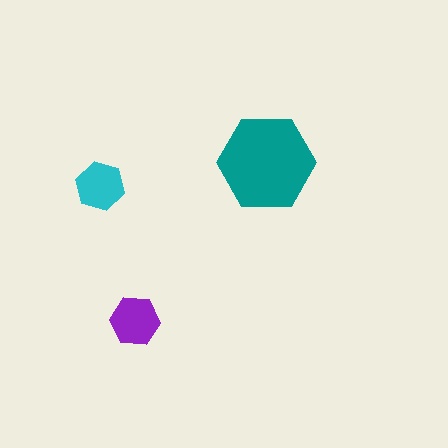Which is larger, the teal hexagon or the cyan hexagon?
The teal one.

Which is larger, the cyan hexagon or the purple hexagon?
The purple one.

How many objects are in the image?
There are 3 objects in the image.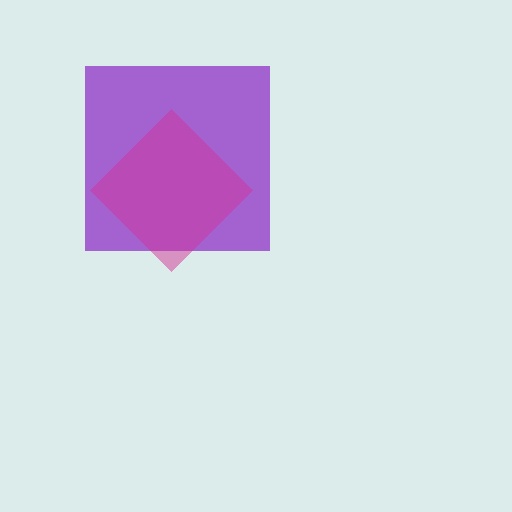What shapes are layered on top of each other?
The layered shapes are: a purple square, a magenta diamond.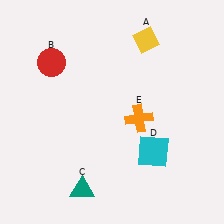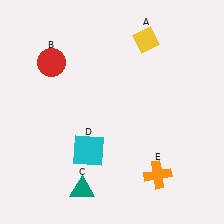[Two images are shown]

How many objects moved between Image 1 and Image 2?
2 objects moved between the two images.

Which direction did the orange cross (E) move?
The orange cross (E) moved down.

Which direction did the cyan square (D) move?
The cyan square (D) moved left.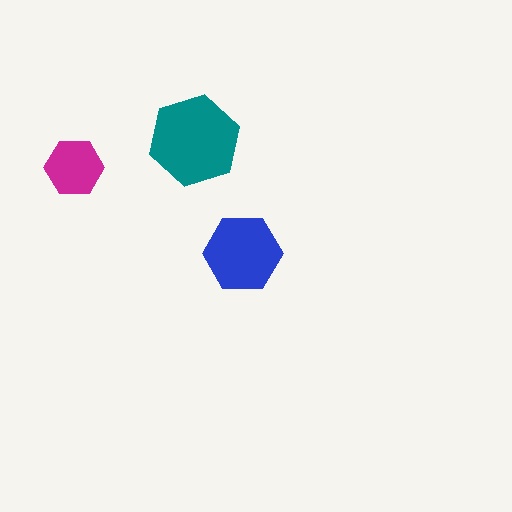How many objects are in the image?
There are 3 objects in the image.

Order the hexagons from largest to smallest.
the teal one, the blue one, the magenta one.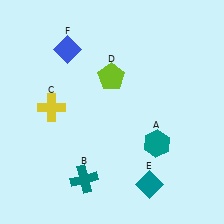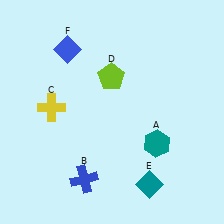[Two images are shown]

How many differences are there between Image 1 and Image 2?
There is 1 difference between the two images.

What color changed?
The cross (B) changed from teal in Image 1 to blue in Image 2.